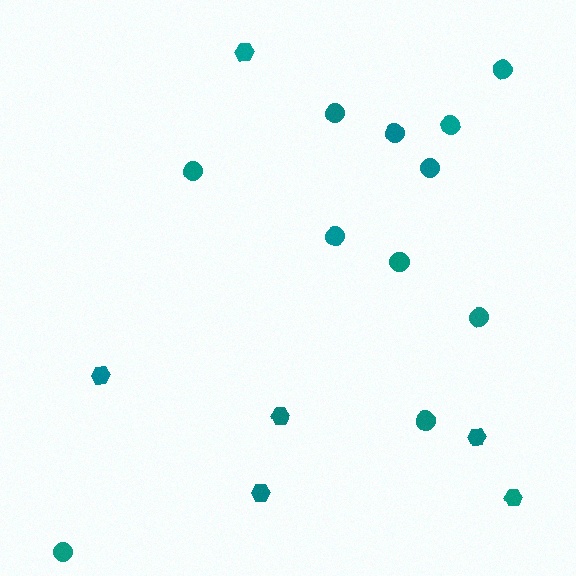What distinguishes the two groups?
There are 2 groups: one group of hexagons (6) and one group of circles (11).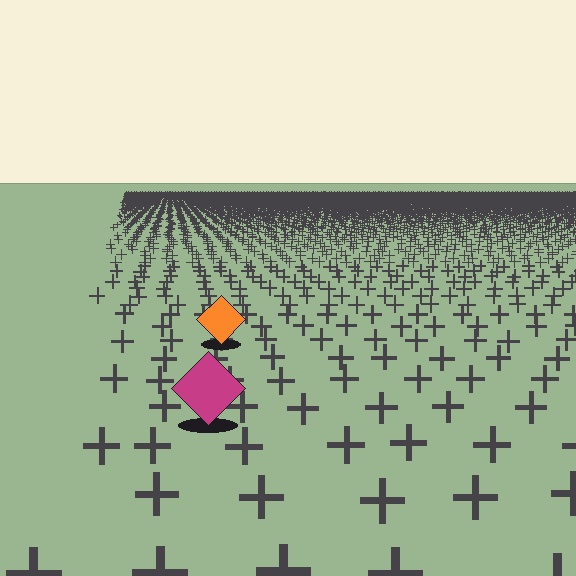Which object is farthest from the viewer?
The orange diamond is farthest from the viewer. It appears smaller and the ground texture around it is denser.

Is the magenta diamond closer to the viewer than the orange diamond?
Yes. The magenta diamond is closer — you can tell from the texture gradient: the ground texture is coarser near it.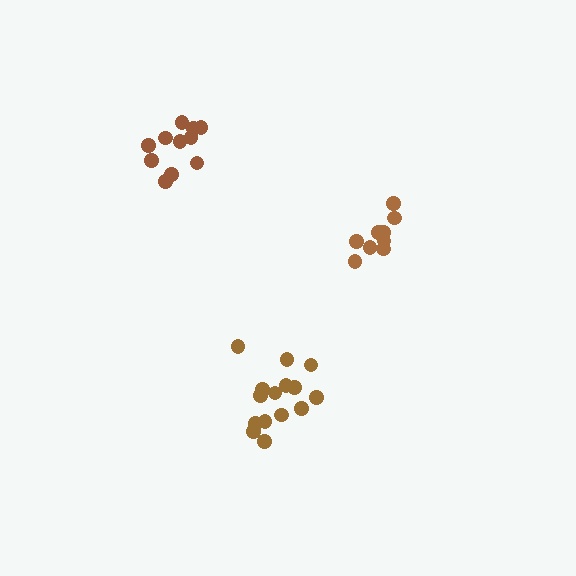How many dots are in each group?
Group 1: 9 dots, Group 2: 15 dots, Group 3: 11 dots (35 total).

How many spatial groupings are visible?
There are 3 spatial groupings.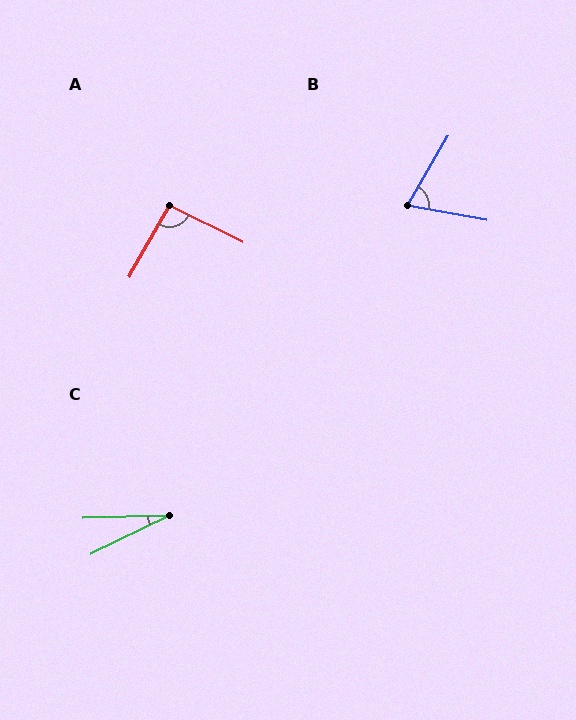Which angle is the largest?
A, at approximately 93 degrees.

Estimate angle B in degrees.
Approximately 70 degrees.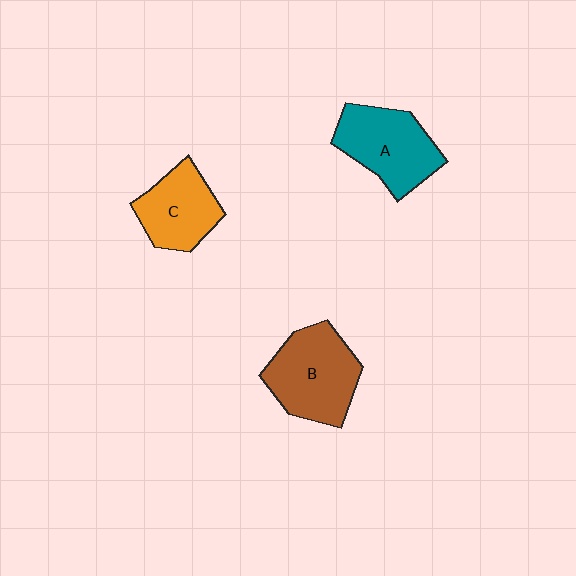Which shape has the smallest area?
Shape C (orange).